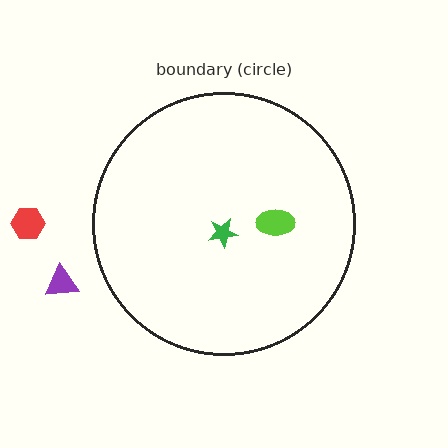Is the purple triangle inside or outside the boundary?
Outside.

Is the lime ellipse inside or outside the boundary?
Inside.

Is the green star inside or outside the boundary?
Inside.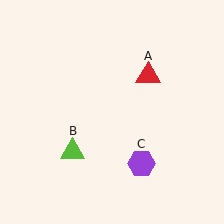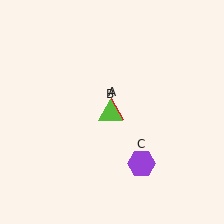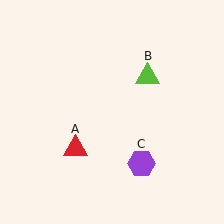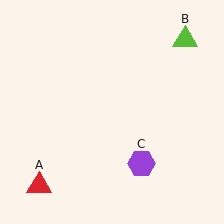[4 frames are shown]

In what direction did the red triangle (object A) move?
The red triangle (object A) moved down and to the left.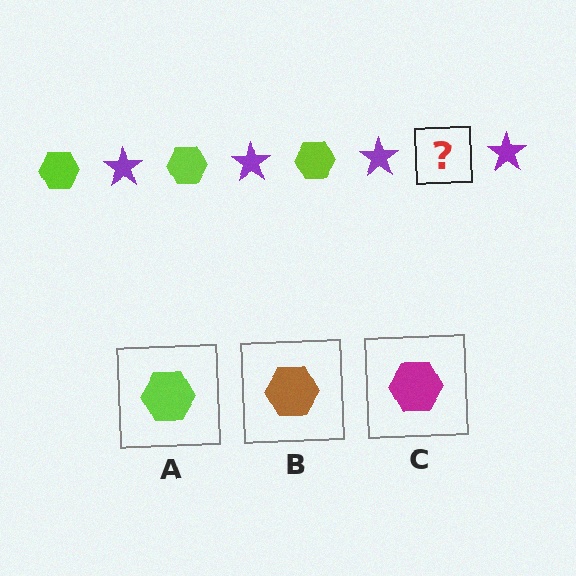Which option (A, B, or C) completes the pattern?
A.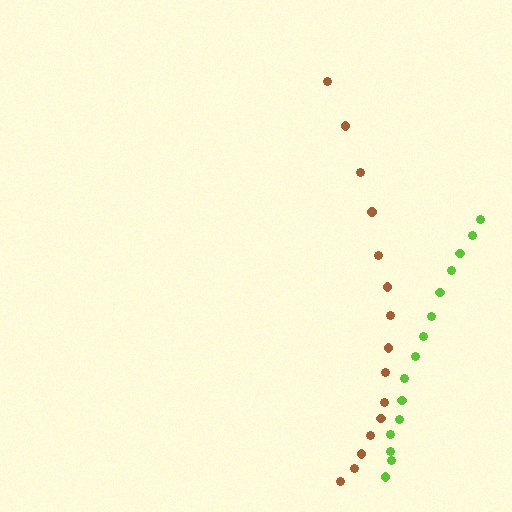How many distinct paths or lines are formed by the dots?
There are 2 distinct paths.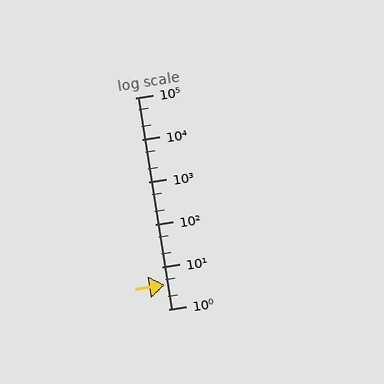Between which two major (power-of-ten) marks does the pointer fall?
The pointer is between 1 and 10.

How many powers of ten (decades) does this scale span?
The scale spans 5 decades, from 1 to 100000.